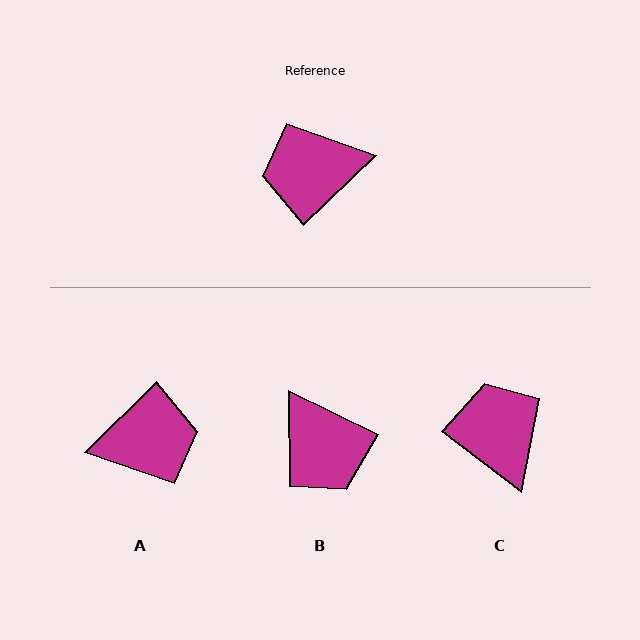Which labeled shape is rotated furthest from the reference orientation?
A, about 180 degrees away.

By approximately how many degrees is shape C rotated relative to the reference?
Approximately 81 degrees clockwise.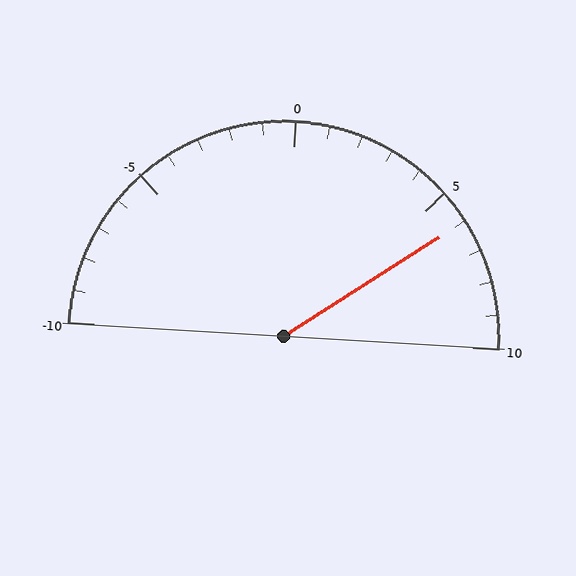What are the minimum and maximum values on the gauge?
The gauge ranges from -10 to 10.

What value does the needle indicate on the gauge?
The needle indicates approximately 6.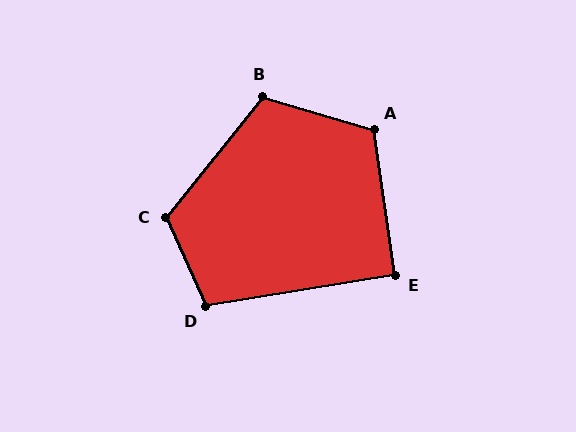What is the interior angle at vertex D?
Approximately 105 degrees (obtuse).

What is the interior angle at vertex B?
Approximately 112 degrees (obtuse).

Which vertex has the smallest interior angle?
E, at approximately 91 degrees.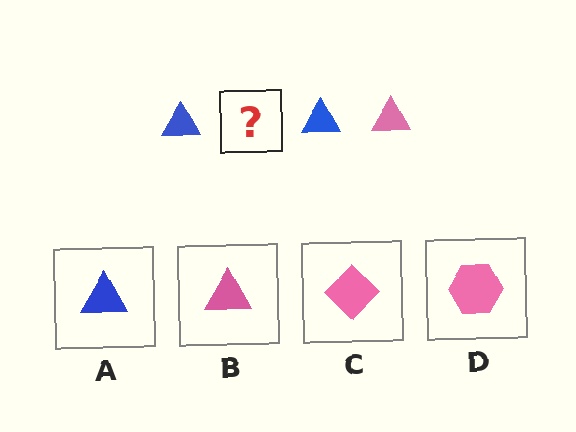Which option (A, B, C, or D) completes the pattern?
B.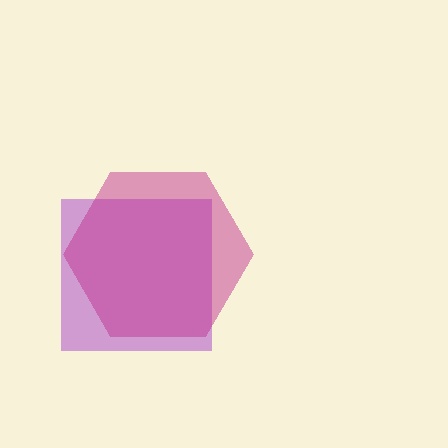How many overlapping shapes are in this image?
There are 2 overlapping shapes in the image.